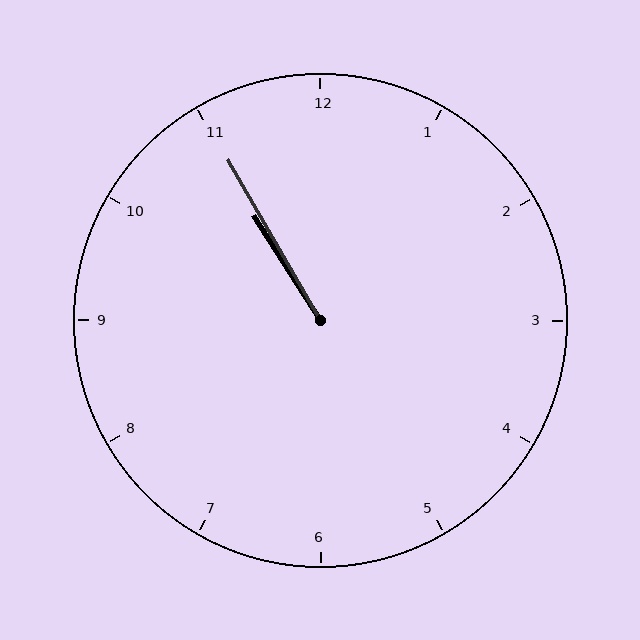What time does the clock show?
10:55.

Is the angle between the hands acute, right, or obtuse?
It is acute.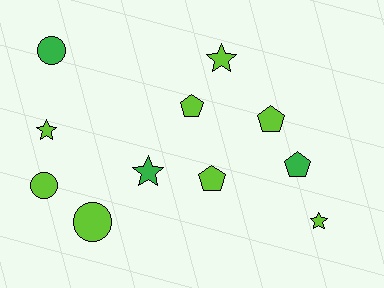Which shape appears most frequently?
Pentagon, with 4 objects.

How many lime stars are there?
There are 3 lime stars.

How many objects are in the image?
There are 11 objects.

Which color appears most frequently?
Lime, with 8 objects.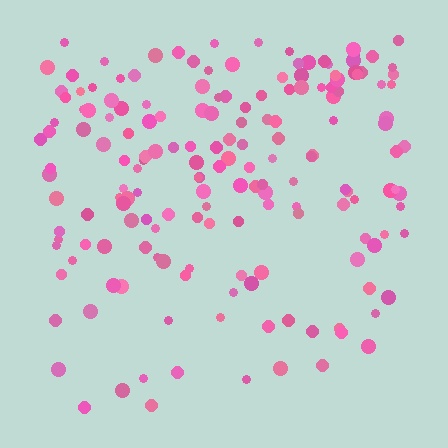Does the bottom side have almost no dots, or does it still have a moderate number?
Still a moderate number, just noticeably fewer than the top.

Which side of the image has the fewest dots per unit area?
The bottom.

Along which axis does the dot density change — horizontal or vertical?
Vertical.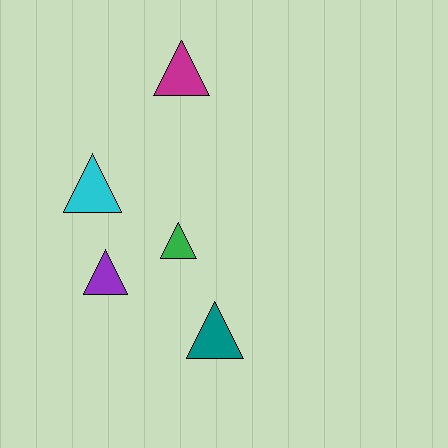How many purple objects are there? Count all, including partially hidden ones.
There is 1 purple object.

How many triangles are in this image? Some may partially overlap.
There are 5 triangles.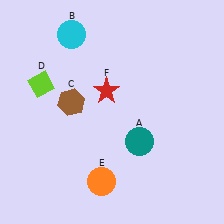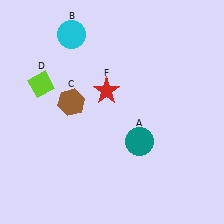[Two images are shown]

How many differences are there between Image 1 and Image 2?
There is 1 difference between the two images.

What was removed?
The orange circle (E) was removed in Image 2.